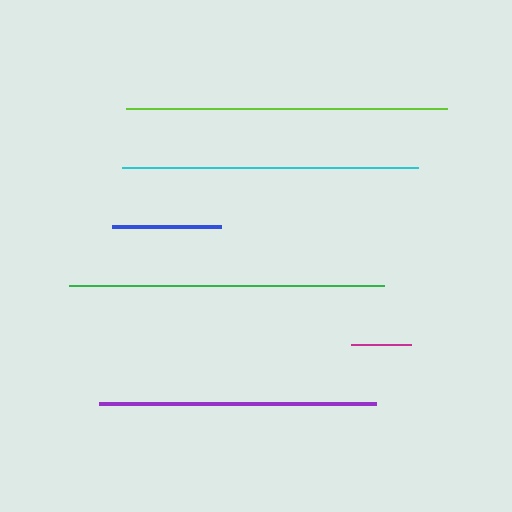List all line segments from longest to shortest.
From longest to shortest: lime, green, cyan, purple, blue, magenta.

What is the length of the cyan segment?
The cyan segment is approximately 295 pixels long.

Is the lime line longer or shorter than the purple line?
The lime line is longer than the purple line.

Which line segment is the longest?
The lime line is the longest at approximately 321 pixels.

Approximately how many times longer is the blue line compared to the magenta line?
The blue line is approximately 1.8 times the length of the magenta line.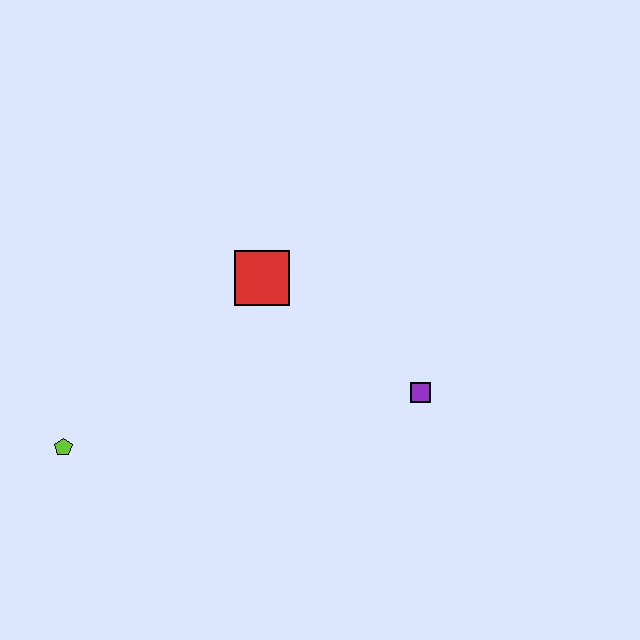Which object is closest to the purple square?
The red square is closest to the purple square.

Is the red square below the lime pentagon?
No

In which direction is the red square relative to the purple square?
The red square is to the left of the purple square.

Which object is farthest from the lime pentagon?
The purple square is farthest from the lime pentagon.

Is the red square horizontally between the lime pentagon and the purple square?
Yes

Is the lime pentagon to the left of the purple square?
Yes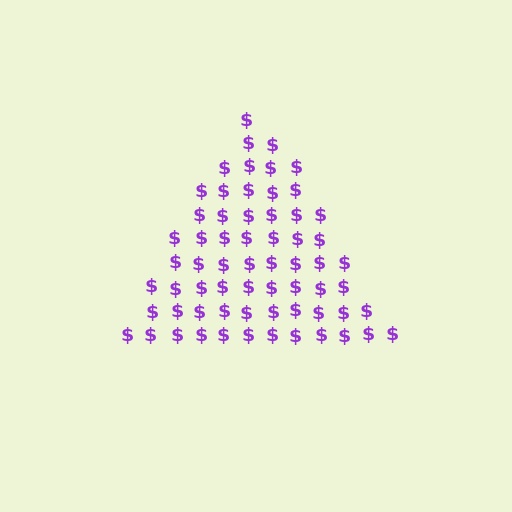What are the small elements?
The small elements are dollar signs.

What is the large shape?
The large shape is a triangle.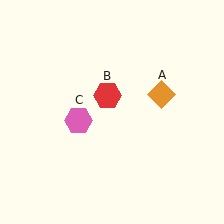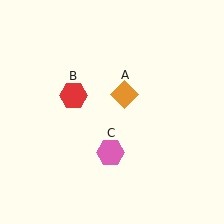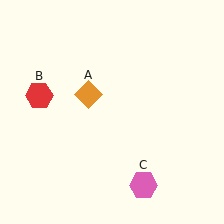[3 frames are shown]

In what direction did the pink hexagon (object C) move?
The pink hexagon (object C) moved down and to the right.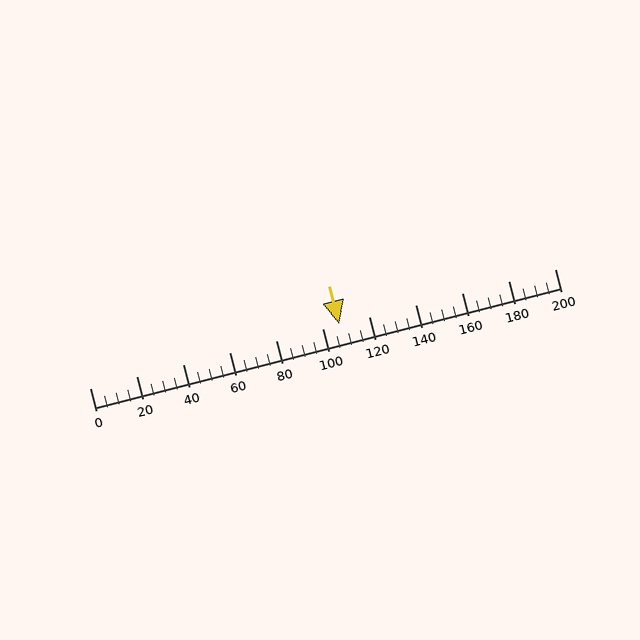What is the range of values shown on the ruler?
The ruler shows values from 0 to 200.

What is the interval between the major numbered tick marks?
The major tick marks are spaced 20 units apart.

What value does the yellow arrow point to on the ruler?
The yellow arrow points to approximately 107.